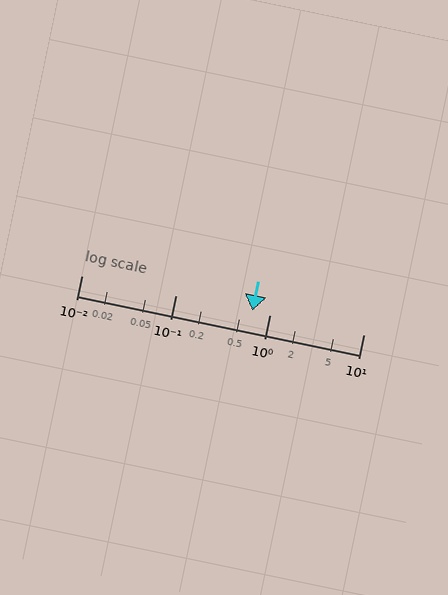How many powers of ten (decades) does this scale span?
The scale spans 3 decades, from 0.01 to 10.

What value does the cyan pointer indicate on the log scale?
The pointer indicates approximately 0.66.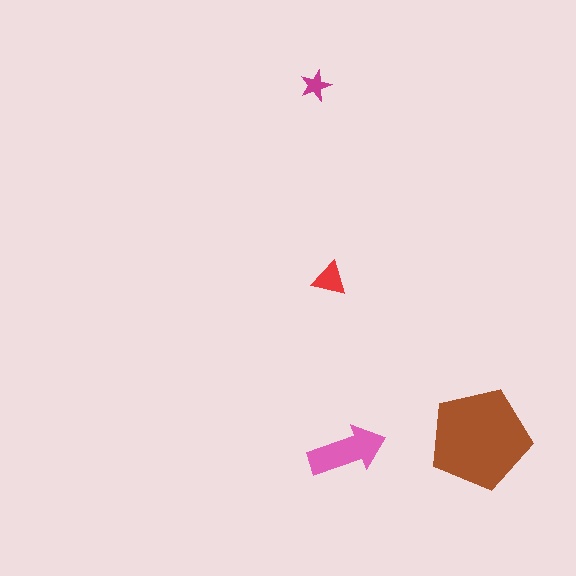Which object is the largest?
The brown pentagon.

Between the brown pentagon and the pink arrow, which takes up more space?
The brown pentagon.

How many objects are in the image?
There are 4 objects in the image.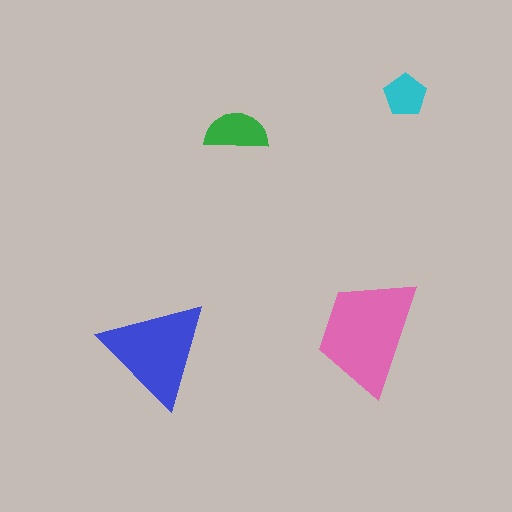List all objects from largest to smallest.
The pink trapezoid, the blue triangle, the green semicircle, the cyan pentagon.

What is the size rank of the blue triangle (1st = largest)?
2nd.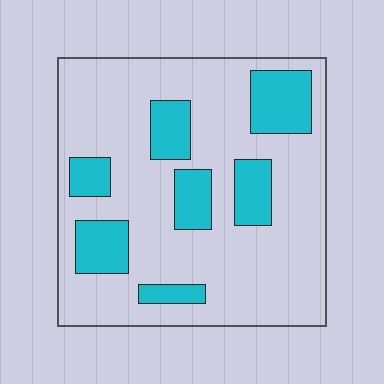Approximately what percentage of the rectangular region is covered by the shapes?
Approximately 25%.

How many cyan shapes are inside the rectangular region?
7.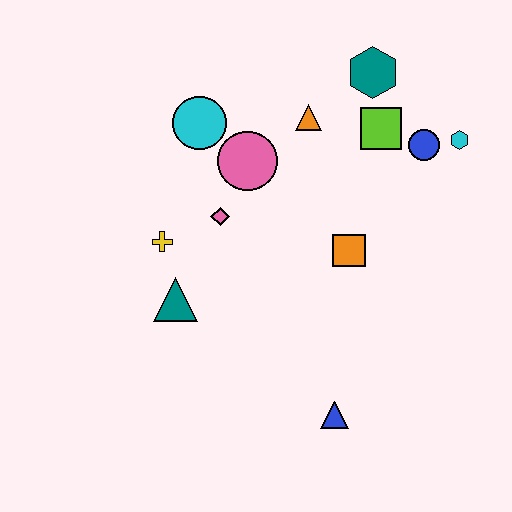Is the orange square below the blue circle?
Yes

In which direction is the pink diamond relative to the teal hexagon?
The pink diamond is to the left of the teal hexagon.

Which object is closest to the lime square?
The blue circle is closest to the lime square.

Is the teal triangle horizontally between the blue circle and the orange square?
No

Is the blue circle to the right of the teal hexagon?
Yes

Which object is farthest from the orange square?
The cyan circle is farthest from the orange square.